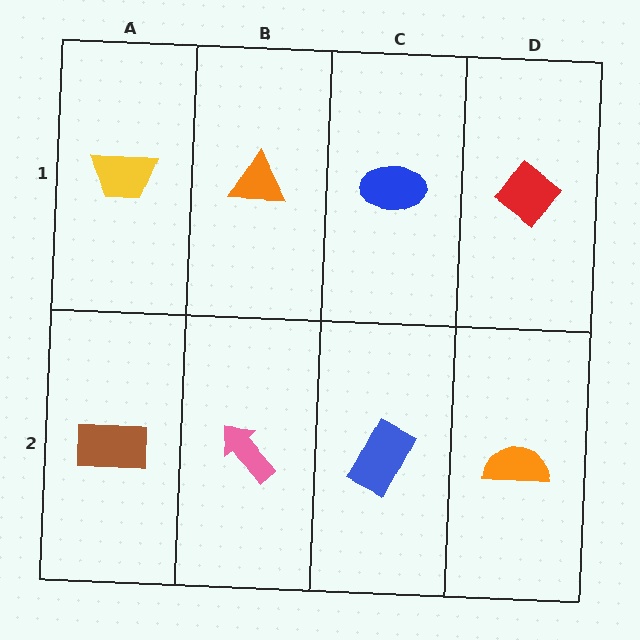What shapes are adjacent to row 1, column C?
A blue rectangle (row 2, column C), an orange triangle (row 1, column B), a red diamond (row 1, column D).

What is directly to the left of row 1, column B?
A yellow trapezoid.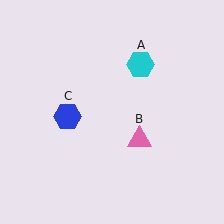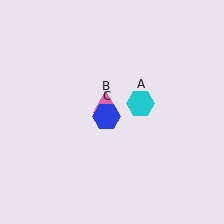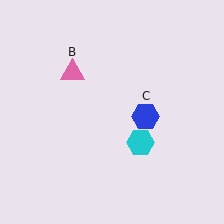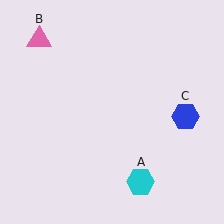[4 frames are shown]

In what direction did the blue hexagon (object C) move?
The blue hexagon (object C) moved right.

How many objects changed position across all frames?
3 objects changed position: cyan hexagon (object A), pink triangle (object B), blue hexagon (object C).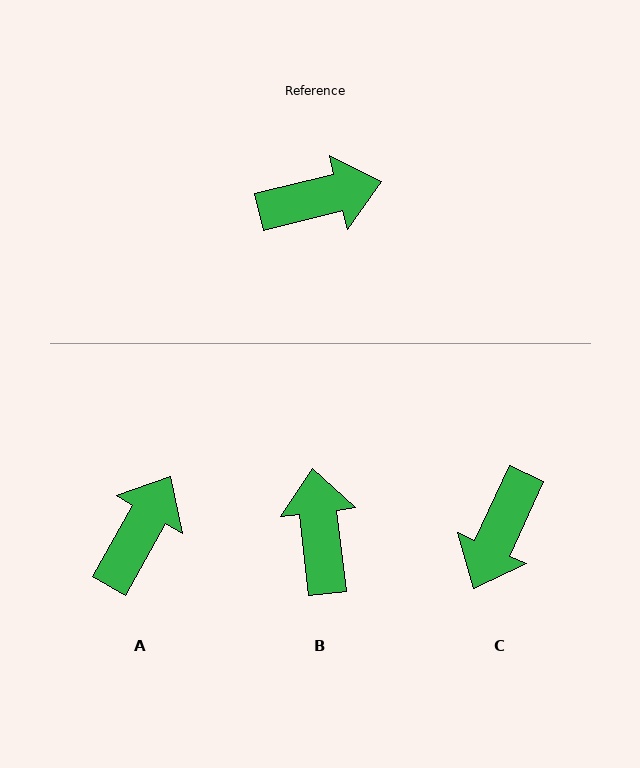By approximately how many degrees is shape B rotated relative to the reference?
Approximately 83 degrees counter-clockwise.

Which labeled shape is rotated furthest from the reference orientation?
C, about 129 degrees away.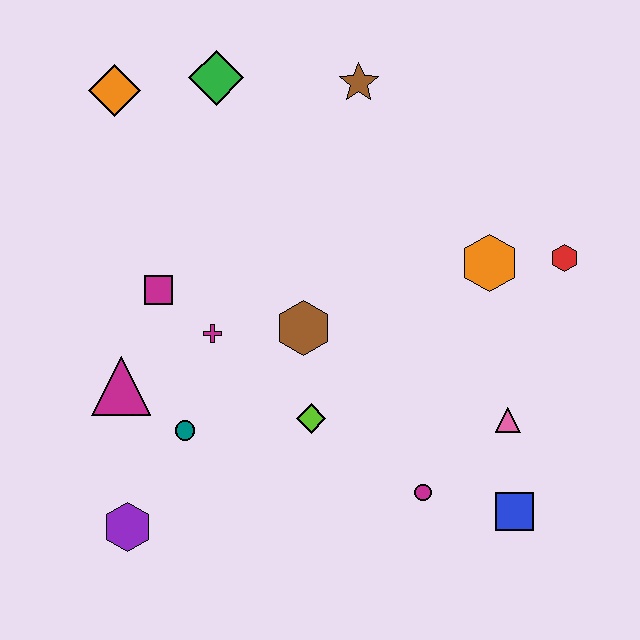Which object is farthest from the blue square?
The orange diamond is farthest from the blue square.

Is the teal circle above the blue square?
Yes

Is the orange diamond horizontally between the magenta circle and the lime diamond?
No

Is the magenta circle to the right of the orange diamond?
Yes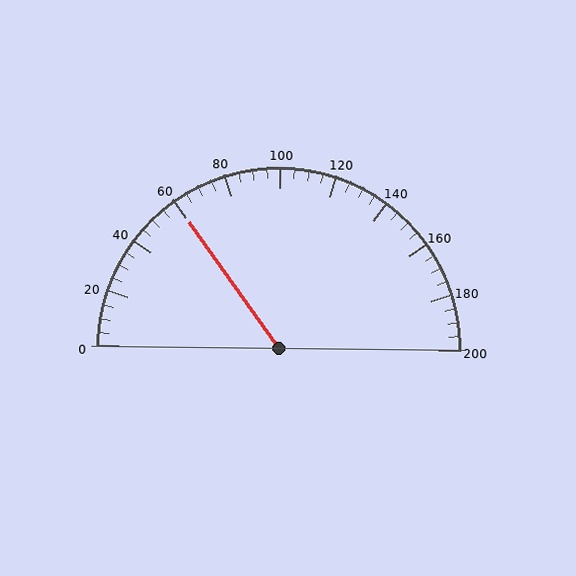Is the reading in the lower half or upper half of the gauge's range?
The reading is in the lower half of the range (0 to 200).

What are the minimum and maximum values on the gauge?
The gauge ranges from 0 to 200.